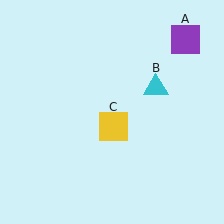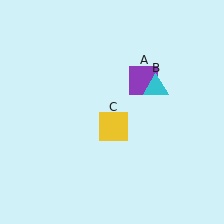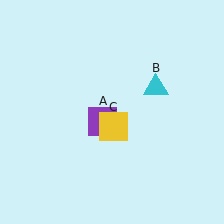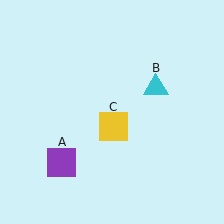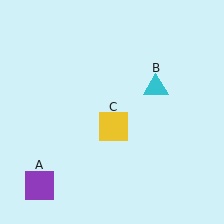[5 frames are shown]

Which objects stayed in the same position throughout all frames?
Cyan triangle (object B) and yellow square (object C) remained stationary.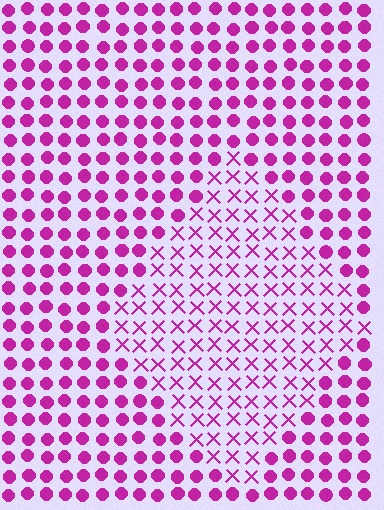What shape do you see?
I see a diamond.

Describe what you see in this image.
The image is filled with small magenta elements arranged in a uniform grid. A diamond-shaped region contains X marks, while the surrounding area contains circles. The boundary is defined purely by the change in element shape.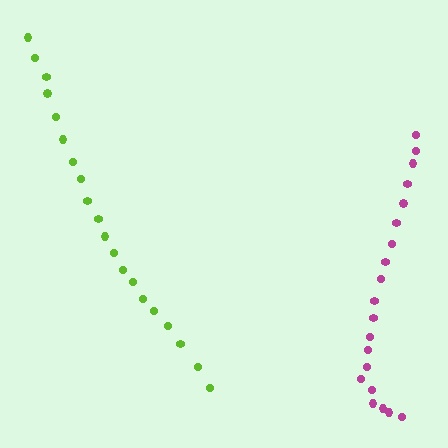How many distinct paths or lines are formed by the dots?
There are 2 distinct paths.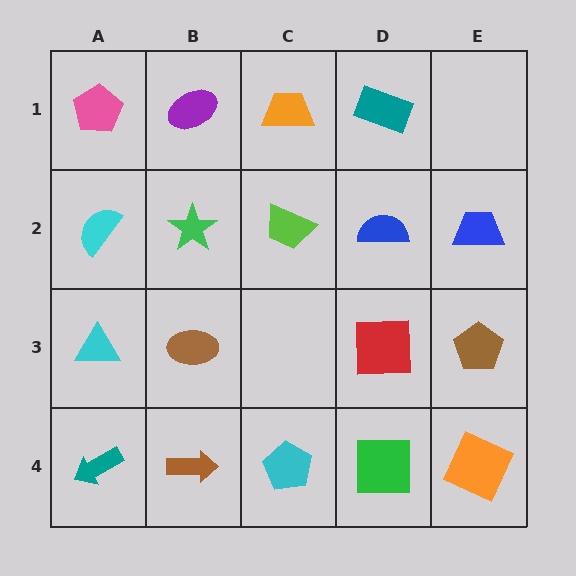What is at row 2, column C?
A lime trapezoid.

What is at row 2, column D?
A blue semicircle.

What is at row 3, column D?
A red square.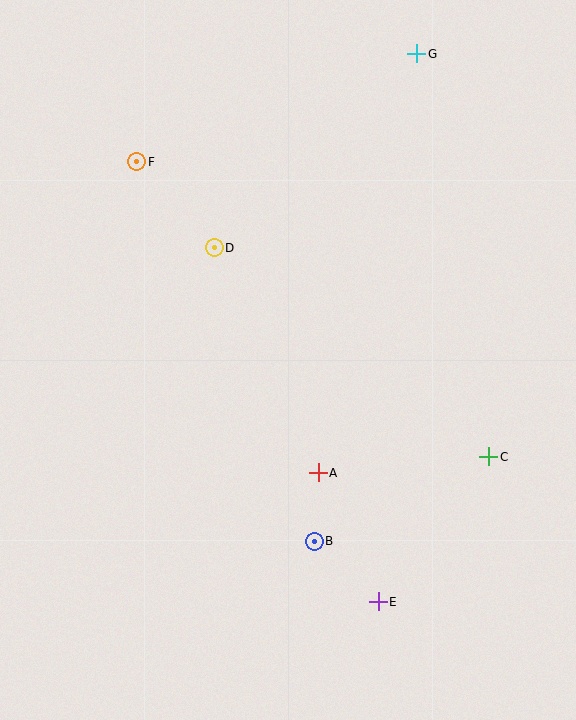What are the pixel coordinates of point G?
Point G is at (417, 54).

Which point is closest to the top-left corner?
Point F is closest to the top-left corner.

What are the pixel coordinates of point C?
Point C is at (489, 457).